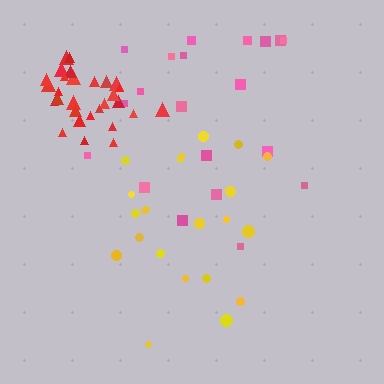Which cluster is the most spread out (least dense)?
Pink.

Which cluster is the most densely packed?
Red.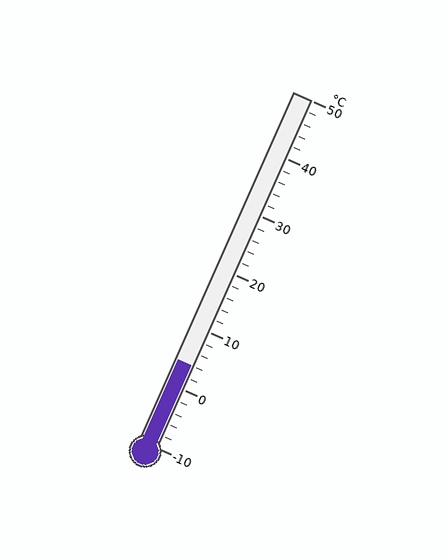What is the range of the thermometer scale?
The thermometer scale ranges from -10°C to 50°C.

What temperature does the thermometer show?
The thermometer shows approximately 4°C.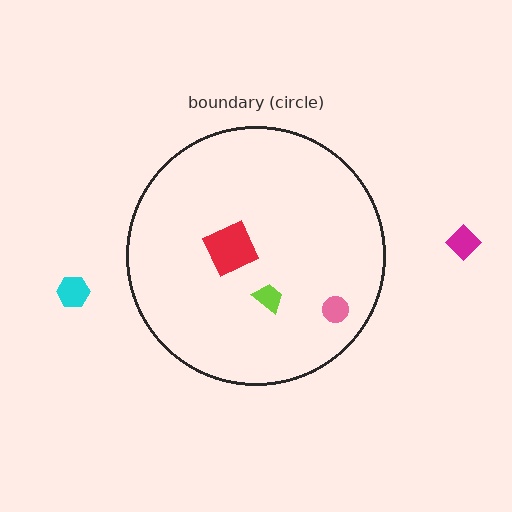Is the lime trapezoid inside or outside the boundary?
Inside.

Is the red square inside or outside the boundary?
Inside.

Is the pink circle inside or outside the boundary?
Inside.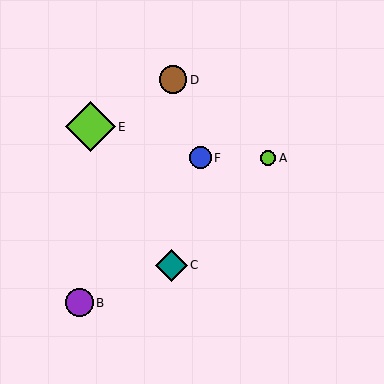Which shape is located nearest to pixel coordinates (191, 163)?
The blue circle (labeled F) at (201, 158) is nearest to that location.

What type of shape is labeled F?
Shape F is a blue circle.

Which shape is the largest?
The lime diamond (labeled E) is the largest.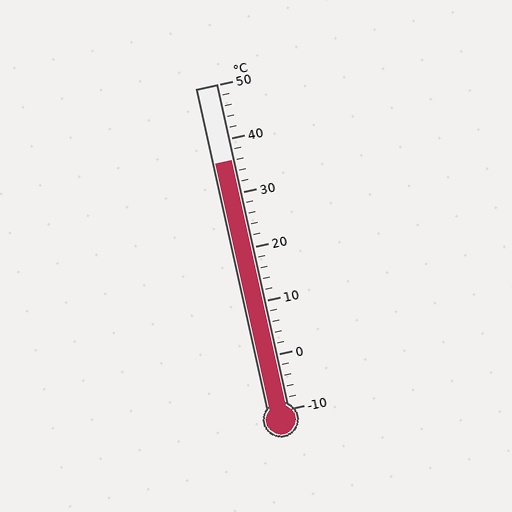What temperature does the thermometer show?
The thermometer shows approximately 36°C.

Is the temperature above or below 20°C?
The temperature is above 20°C.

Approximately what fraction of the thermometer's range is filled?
The thermometer is filled to approximately 75% of its range.